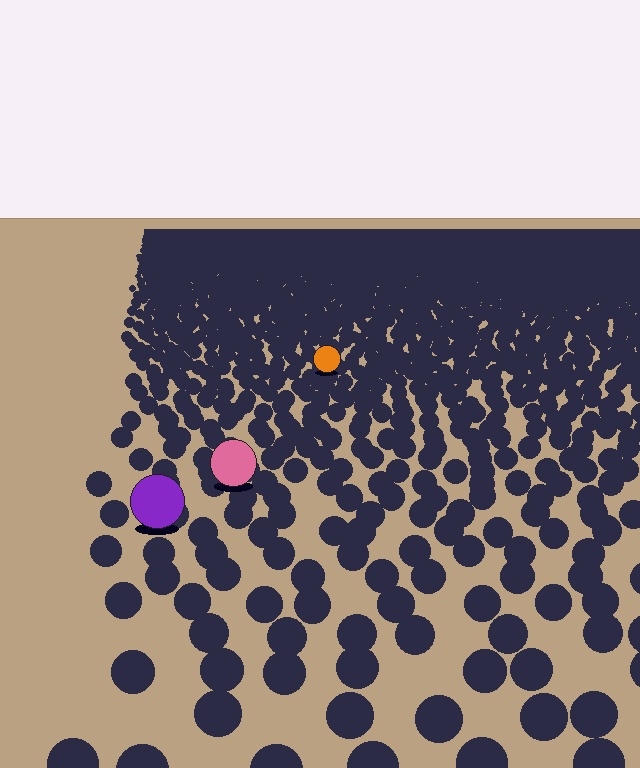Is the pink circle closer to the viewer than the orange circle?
Yes. The pink circle is closer — you can tell from the texture gradient: the ground texture is coarser near it.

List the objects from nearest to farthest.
From nearest to farthest: the purple circle, the pink circle, the orange circle.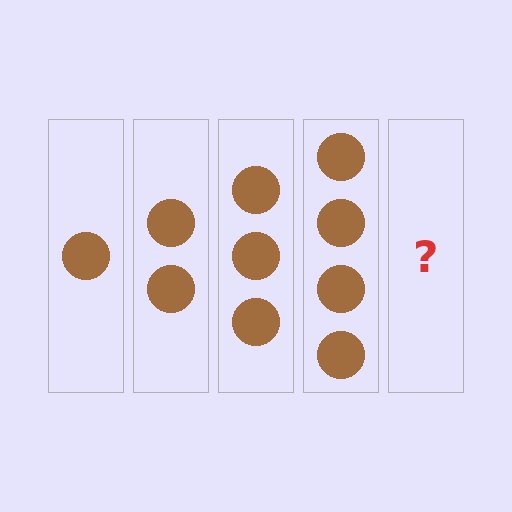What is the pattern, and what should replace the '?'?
The pattern is that each step adds one more circle. The '?' should be 5 circles.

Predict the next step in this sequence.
The next step is 5 circles.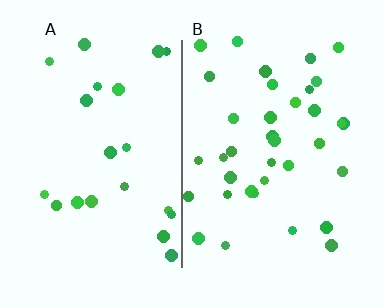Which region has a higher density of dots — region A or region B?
B (the right).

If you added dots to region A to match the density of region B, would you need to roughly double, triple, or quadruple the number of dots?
Approximately double.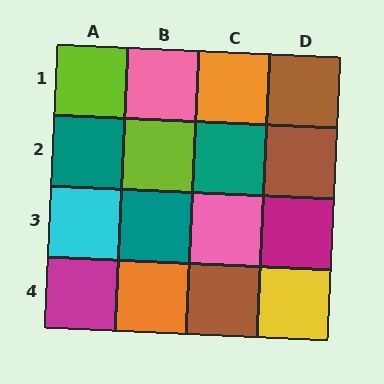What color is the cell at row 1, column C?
Orange.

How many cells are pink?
2 cells are pink.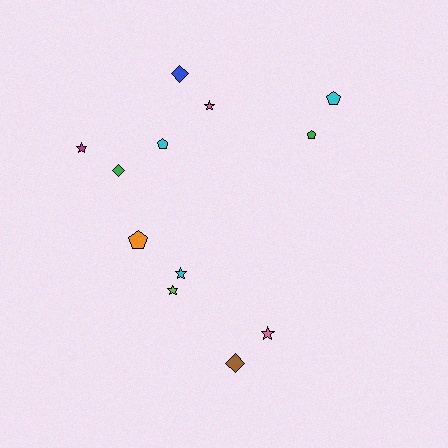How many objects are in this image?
There are 12 objects.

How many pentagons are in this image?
There are 4 pentagons.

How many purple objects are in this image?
There are no purple objects.